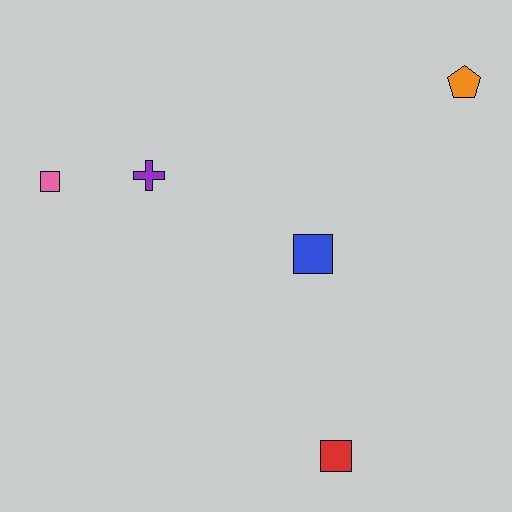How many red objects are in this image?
There is 1 red object.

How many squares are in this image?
There are 3 squares.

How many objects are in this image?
There are 5 objects.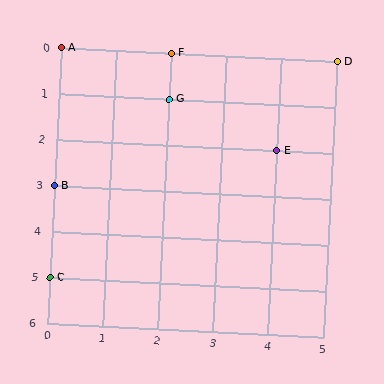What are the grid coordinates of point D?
Point D is at grid coordinates (5, 0).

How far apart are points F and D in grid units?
Points F and D are 3 columns apart.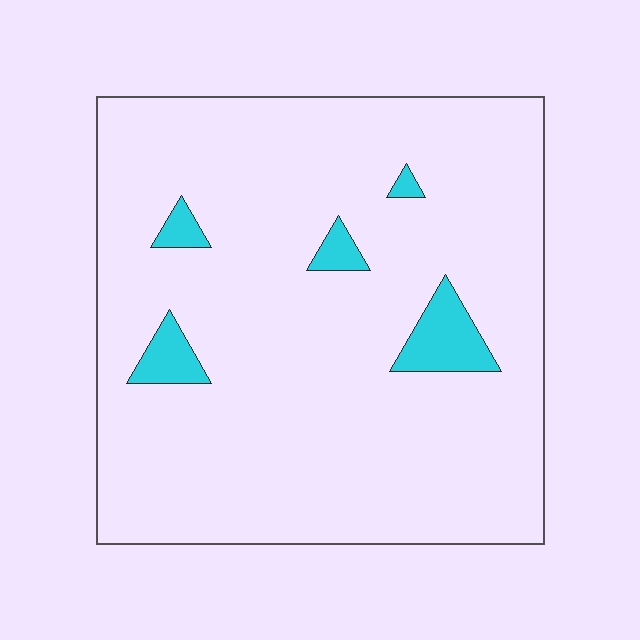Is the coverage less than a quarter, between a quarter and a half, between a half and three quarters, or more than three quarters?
Less than a quarter.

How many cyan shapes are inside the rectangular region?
5.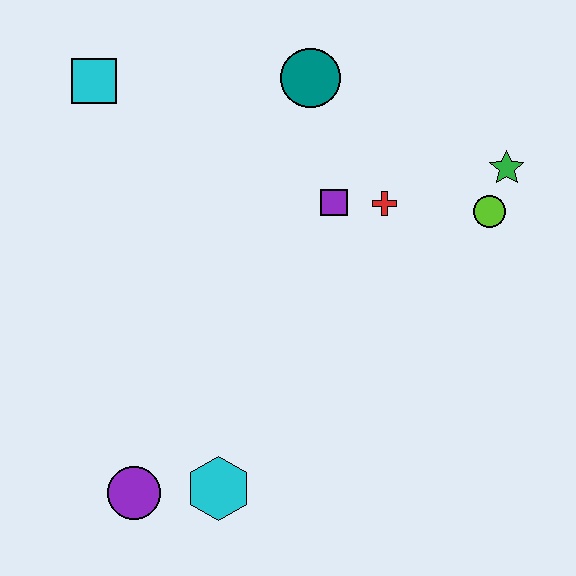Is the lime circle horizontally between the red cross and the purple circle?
No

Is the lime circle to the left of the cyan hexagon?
No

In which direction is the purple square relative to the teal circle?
The purple square is below the teal circle.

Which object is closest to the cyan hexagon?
The purple circle is closest to the cyan hexagon.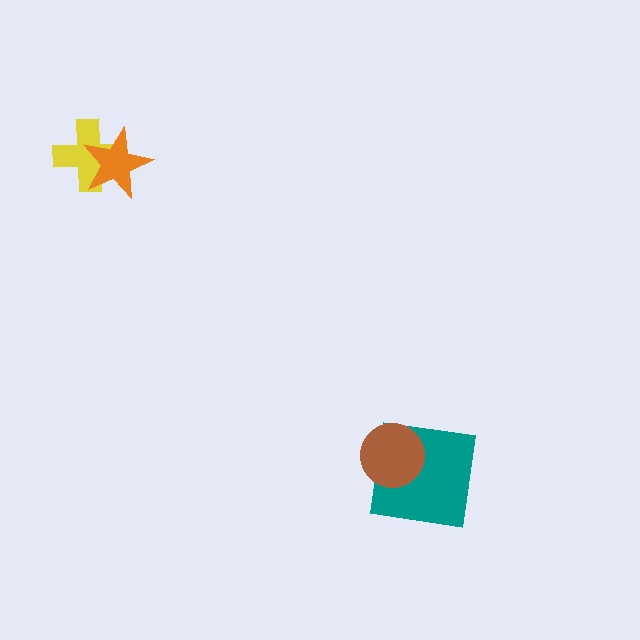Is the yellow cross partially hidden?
Yes, it is partially covered by another shape.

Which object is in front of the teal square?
The brown circle is in front of the teal square.